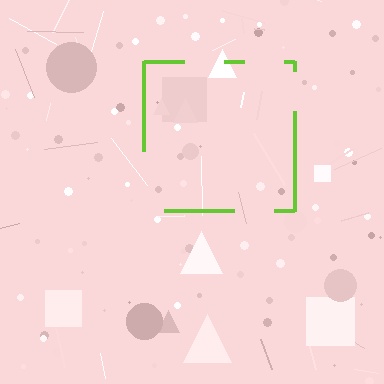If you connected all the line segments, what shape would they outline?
They would outline a square.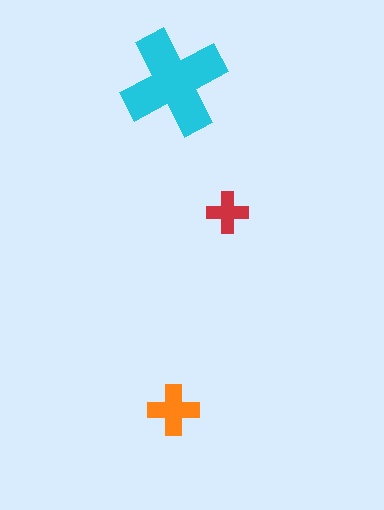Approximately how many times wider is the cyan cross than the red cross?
About 2.5 times wider.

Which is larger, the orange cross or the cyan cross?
The cyan one.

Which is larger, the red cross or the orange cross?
The orange one.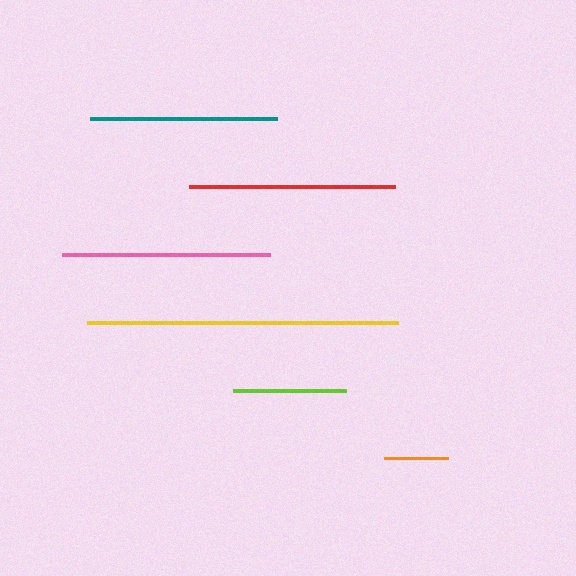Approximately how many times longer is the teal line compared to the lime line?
The teal line is approximately 1.6 times the length of the lime line.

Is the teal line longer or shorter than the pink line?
The pink line is longer than the teal line.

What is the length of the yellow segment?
The yellow segment is approximately 311 pixels long.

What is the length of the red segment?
The red segment is approximately 207 pixels long.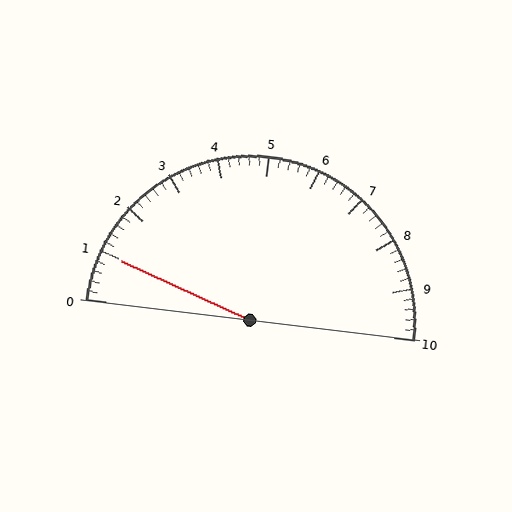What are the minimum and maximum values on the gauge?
The gauge ranges from 0 to 10.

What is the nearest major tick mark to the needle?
The nearest major tick mark is 1.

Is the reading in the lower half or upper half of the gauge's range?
The reading is in the lower half of the range (0 to 10).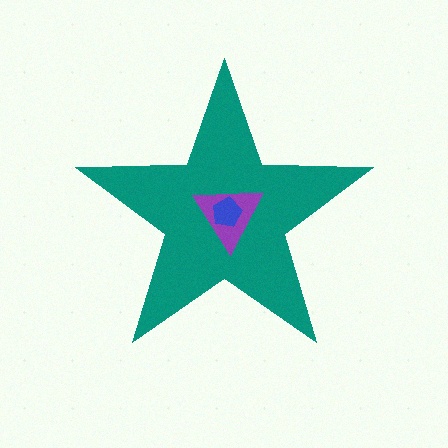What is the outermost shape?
The teal star.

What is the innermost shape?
The blue pentagon.